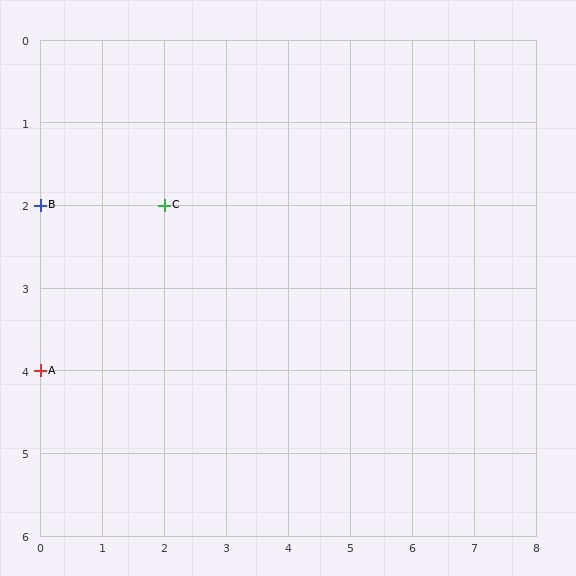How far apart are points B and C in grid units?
Points B and C are 2 columns apart.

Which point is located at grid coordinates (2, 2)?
Point C is at (2, 2).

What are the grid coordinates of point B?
Point B is at grid coordinates (0, 2).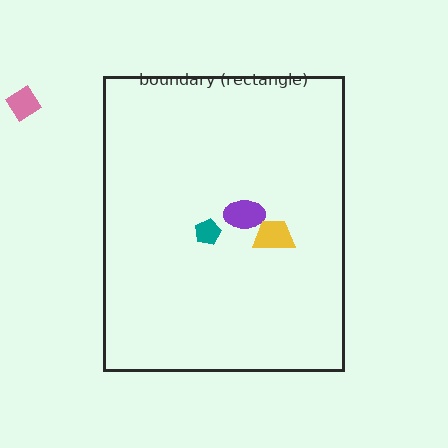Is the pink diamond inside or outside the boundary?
Outside.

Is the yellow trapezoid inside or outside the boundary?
Inside.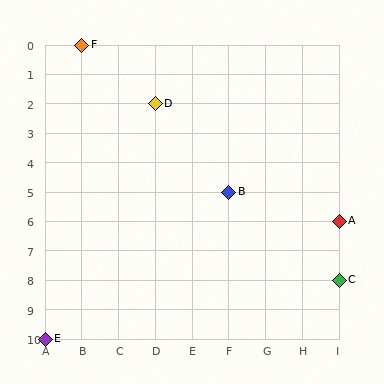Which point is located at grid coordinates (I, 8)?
Point C is at (I, 8).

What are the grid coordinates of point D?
Point D is at grid coordinates (D, 2).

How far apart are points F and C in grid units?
Points F and C are 7 columns and 8 rows apart (about 10.6 grid units diagonally).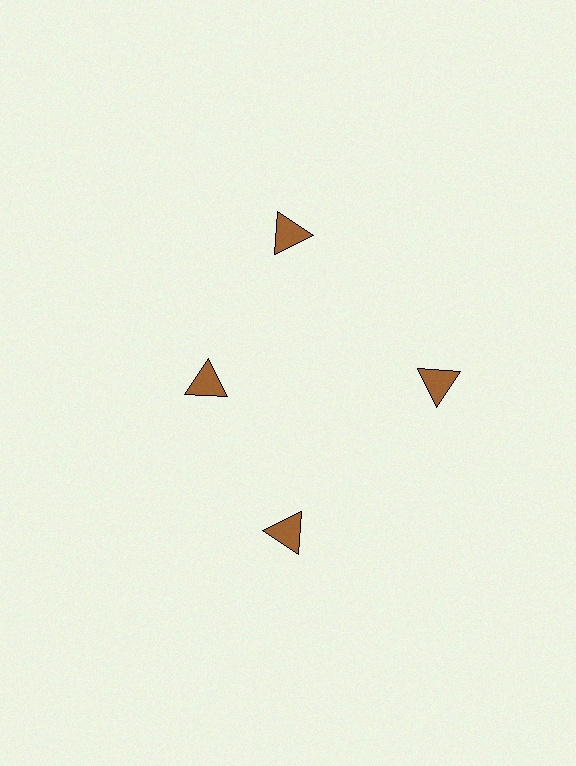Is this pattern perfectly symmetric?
No. The 4 brown triangles are arranged in a ring, but one element near the 9 o'clock position is pulled inward toward the center, breaking the 4-fold rotational symmetry.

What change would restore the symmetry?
The symmetry would be restored by moving it outward, back onto the ring so that all 4 triangles sit at equal angles and equal distance from the center.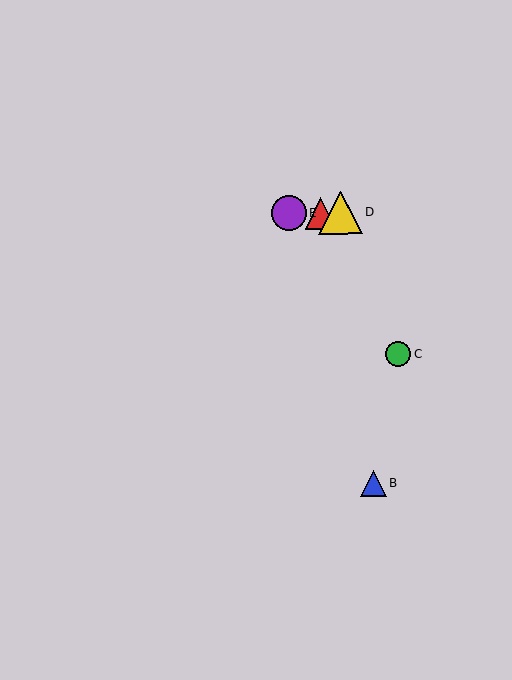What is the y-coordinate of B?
Object B is at y≈484.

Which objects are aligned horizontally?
Objects A, D, E are aligned horizontally.